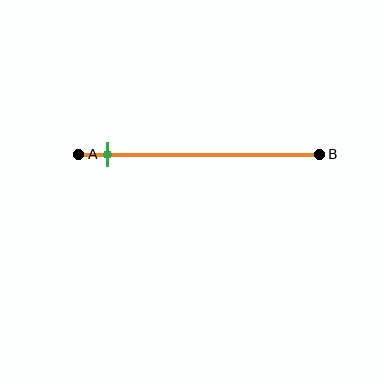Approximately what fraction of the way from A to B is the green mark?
The green mark is approximately 10% of the way from A to B.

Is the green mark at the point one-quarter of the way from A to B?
No, the mark is at about 10% from A, not at the 25% one-quarter point.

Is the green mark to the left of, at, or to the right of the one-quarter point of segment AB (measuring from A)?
The green mark is to the left of the one-quarter point of segment AB.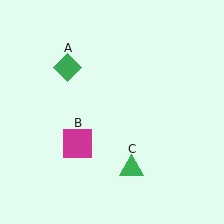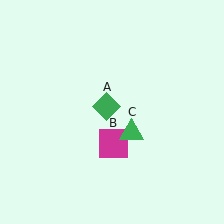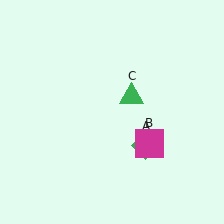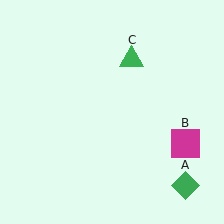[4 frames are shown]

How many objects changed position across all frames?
3 objects changed position: green diamond (object A), magenta square (object B), green triangle (object C).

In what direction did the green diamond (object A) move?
The green diamond (object A) moved down and to the right.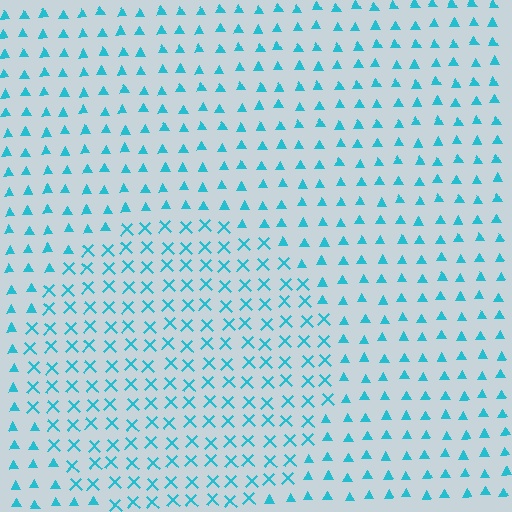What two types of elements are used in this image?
The image uses X marks inside the circle region and triangles outside it.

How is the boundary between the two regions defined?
The boundary is defined by a change in element shape: X marks inside vs. triangles outside. All elements share the same color and spacing.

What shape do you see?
I see a circle.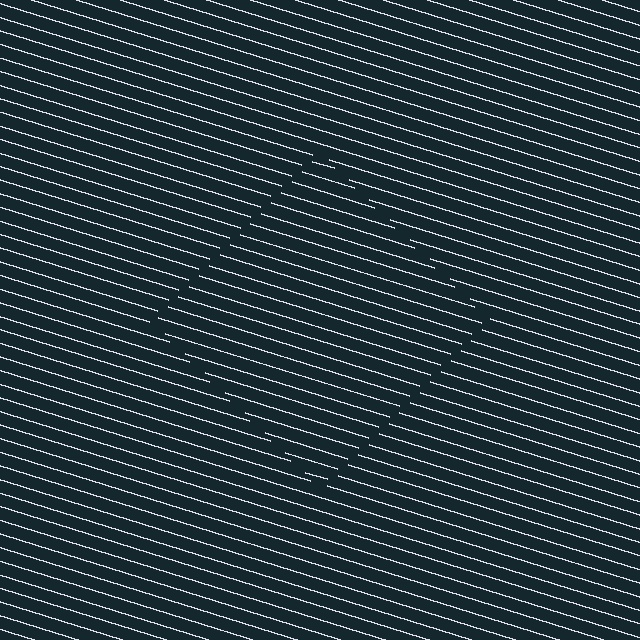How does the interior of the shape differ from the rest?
The interior of the shape contains the same grating, shifted by half a period — the contour is defined by the phase discontinuity where line-ends from the inner and outer gratings abut.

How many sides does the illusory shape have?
4 sides — the line-ends trace a square.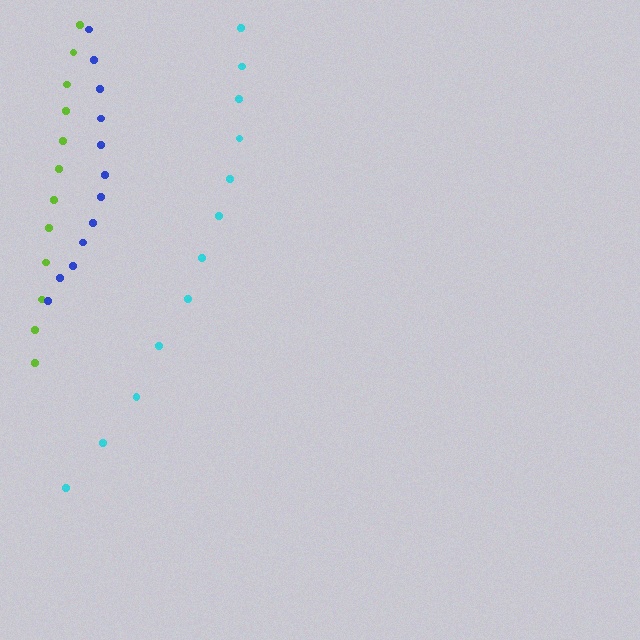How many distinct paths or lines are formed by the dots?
There are 3 distinct paths.